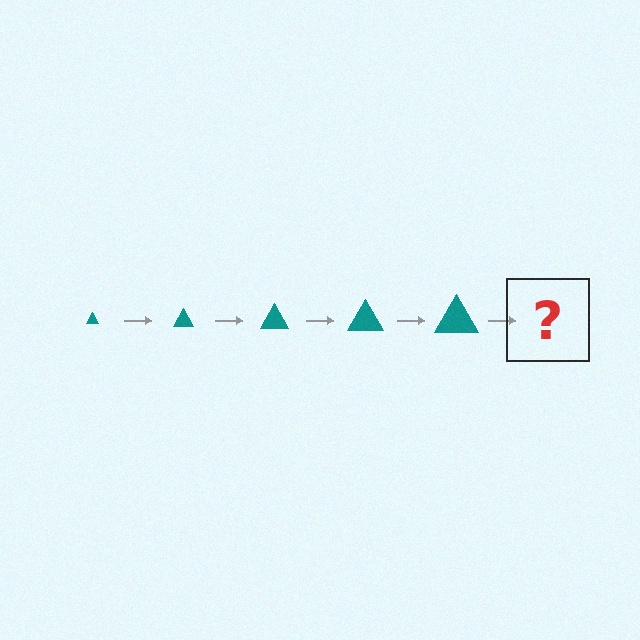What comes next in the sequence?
The next element should be a teal triangle, larger than the previous one.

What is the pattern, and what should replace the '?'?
The pattern is that the triangle gets progressively larger each step. The '?' should be a teal triangle, larger than the previous one.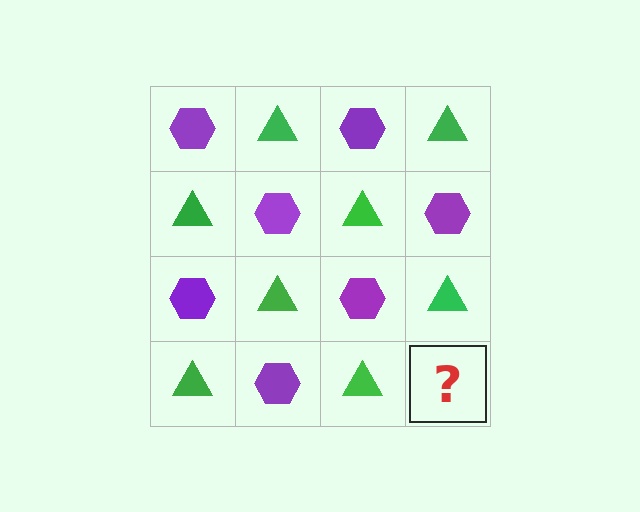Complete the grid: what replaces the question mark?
The question mark should be replaced with a purple hexagon.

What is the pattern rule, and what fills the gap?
The rule is that it alternates purple hexagon and green triangle in a checkerboard pattern. The gap should be filled with a purple hexagon.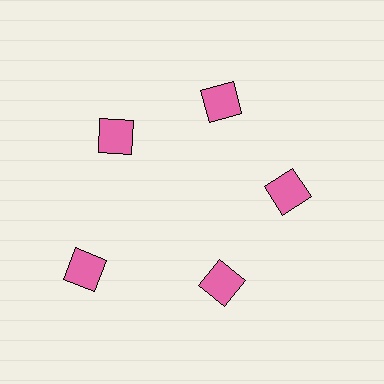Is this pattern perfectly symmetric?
No. The 5 pink diamonds are arranged in a ring, but one element near the 8 o'clock position is pushed outward from the center, breaking the 5-fold rotational symmetry.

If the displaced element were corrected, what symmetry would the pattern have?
It would have 5-fold rotational symmetry — the pattern would map onto itself every 72 degrees.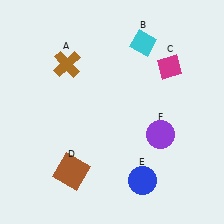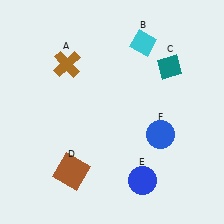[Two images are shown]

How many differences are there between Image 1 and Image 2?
There are 2 differences between the two images.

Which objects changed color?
C changed from magenta to teal. F changed from purple to blue.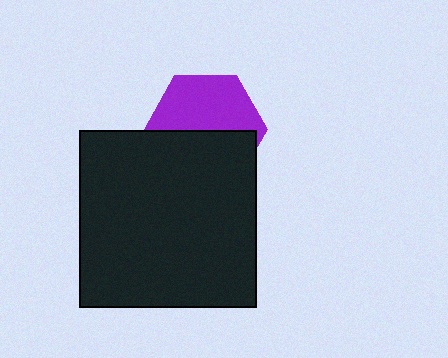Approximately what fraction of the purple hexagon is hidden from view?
Roughly 49% of the purple hexagon is hidden behind the black square.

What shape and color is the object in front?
The object in front is a black square.